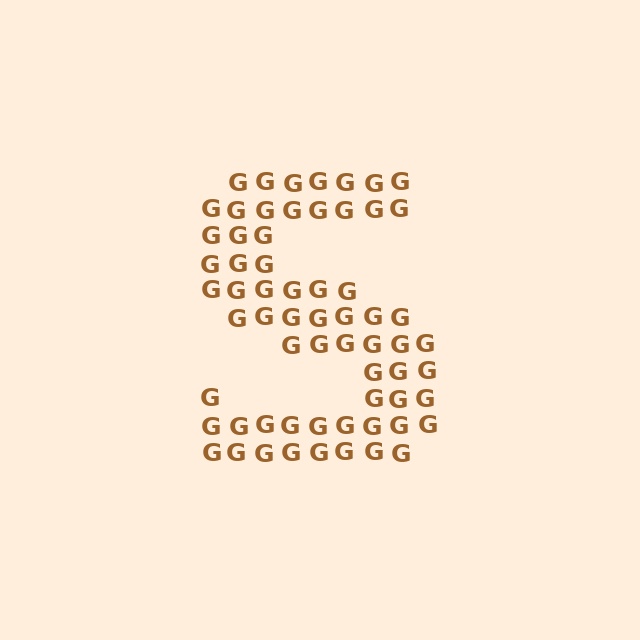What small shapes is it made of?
It is made of small letter G's.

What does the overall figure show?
The overall figure shows the letter S.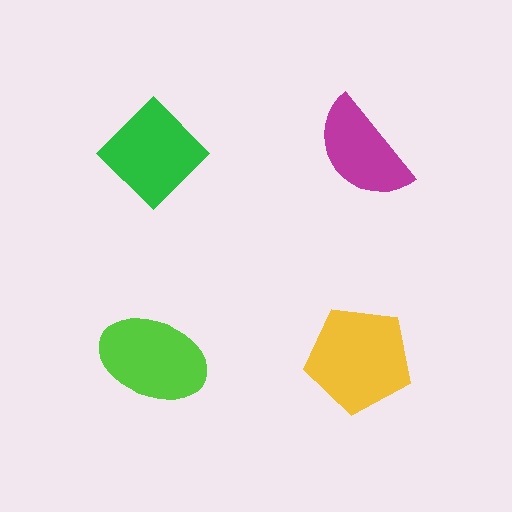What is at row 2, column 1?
A lime ellipse.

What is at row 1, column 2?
A magenta semicircle.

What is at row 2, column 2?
A yellow pentagon.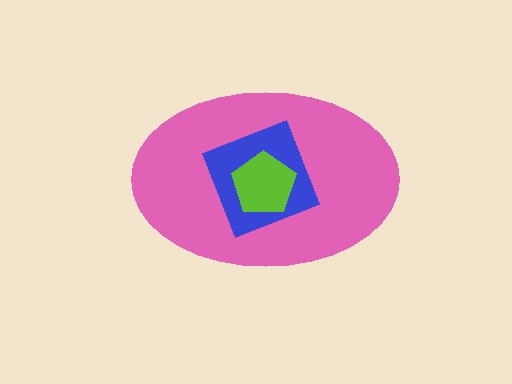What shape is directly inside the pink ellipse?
The blue diamond.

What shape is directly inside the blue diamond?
The lime pentagon.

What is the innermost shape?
The lime pentagon.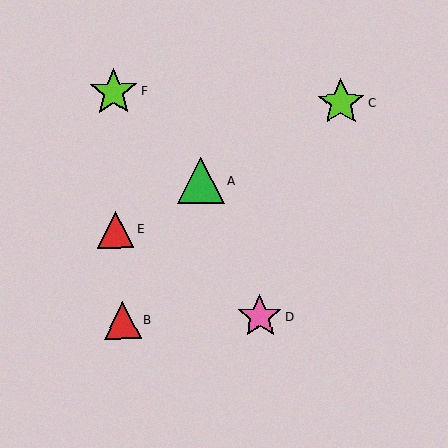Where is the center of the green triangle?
The center of the green triangle is at (201, 181).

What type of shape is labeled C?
Shape C is a lime star.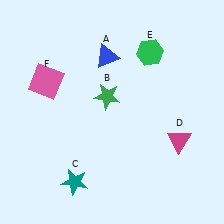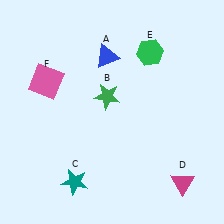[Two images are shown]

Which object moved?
The magenta triangle (D) moved down.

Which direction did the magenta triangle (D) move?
The magenta triangle (D) moved down.